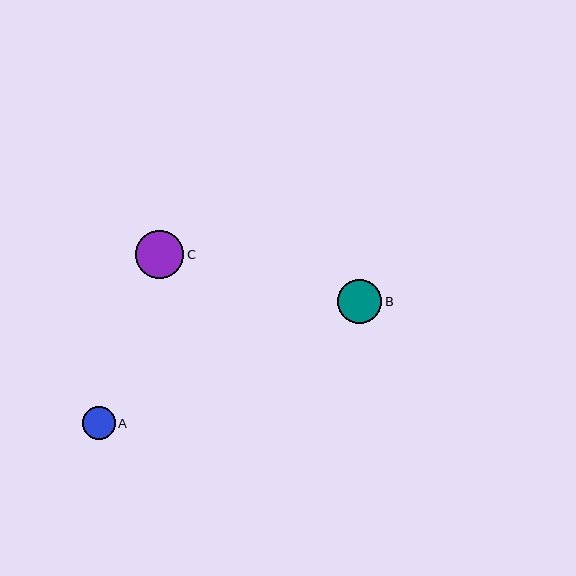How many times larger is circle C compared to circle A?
Circle C is approximately 1.5 times the size of circle A.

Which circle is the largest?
Circle C is the largest with a size of approximately 48 pixels.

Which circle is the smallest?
Circle A is the smallest with a size of approximately 33 pixels.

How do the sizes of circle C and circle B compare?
Circle C and circle B are approximately the same size.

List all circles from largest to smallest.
From largest to smallest: C, B, A.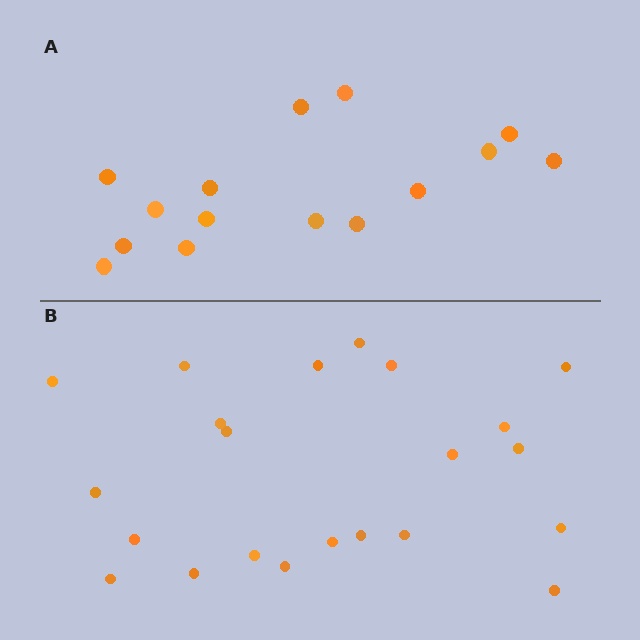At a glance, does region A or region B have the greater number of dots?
Region B (the bottom region) has more dots.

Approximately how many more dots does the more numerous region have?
Region B has roughly 8 or so more dots than region A.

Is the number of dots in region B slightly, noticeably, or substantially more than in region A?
Region B has substantially more. The ratio is roughly 1.5 to 1.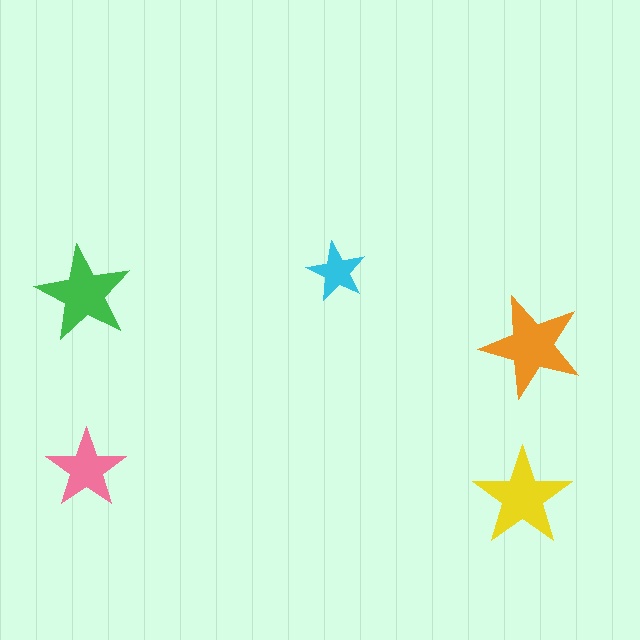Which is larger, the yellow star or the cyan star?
The yellow one.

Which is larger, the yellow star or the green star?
The yellow one.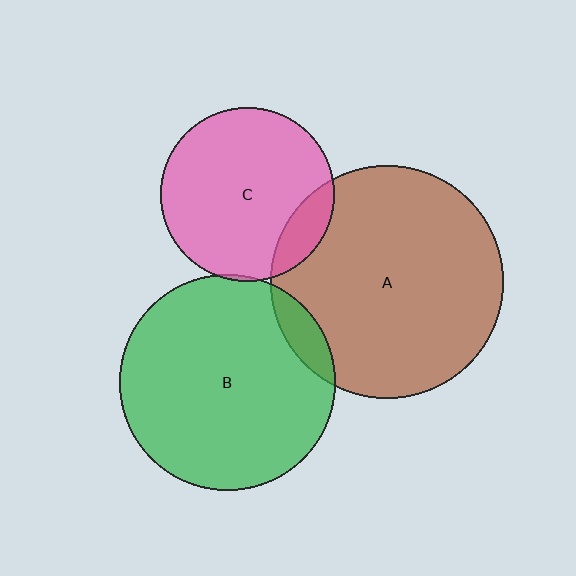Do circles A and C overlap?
Yes.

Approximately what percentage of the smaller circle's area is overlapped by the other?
Approximately 15%.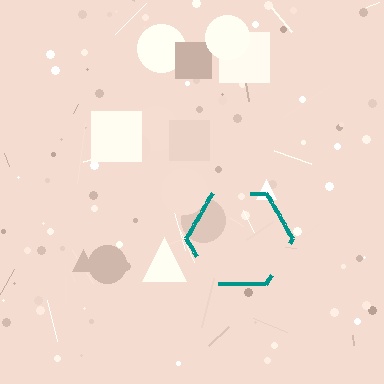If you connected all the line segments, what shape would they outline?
They would outline a hexagon.